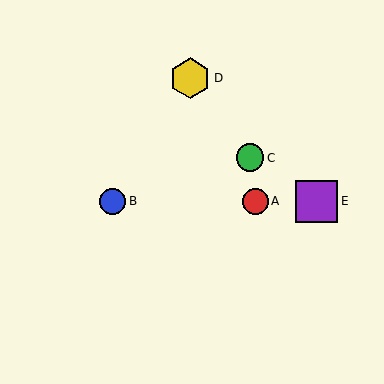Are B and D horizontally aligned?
No, B is at y≈201 and D is at y≈78.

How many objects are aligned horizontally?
3 objects (A, B, E) are aligned horizontally.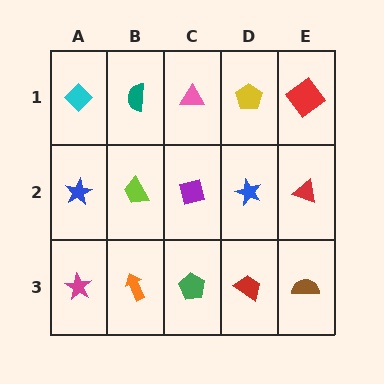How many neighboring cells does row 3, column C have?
3.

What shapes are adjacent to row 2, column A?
A cyan diamond (row 1, column A), a magenta star (row 3, column A), a lime trapezoid (row 2, column B).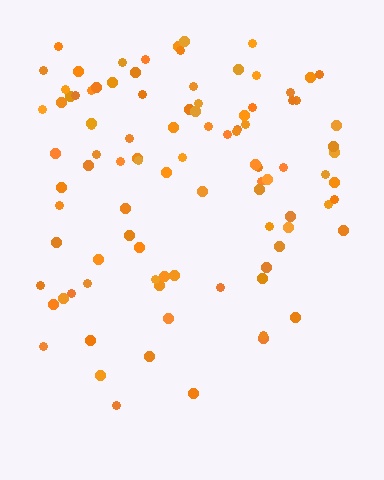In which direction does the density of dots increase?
From bottom to top, with the top side densest.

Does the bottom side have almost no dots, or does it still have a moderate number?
Still a moderate number, just noticeably fewer than the top.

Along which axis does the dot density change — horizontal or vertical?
Vertical.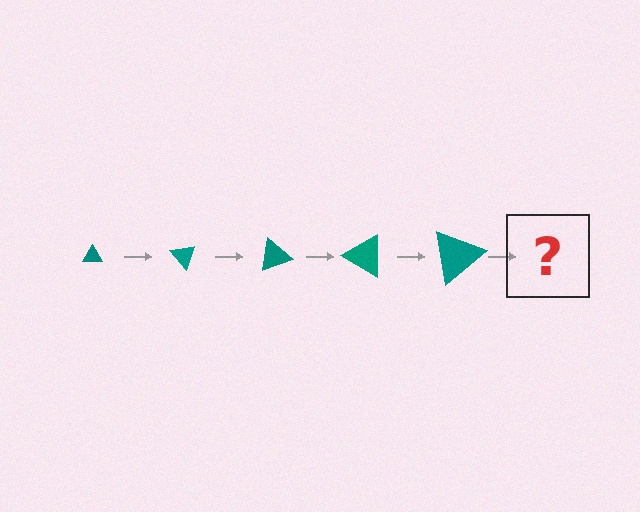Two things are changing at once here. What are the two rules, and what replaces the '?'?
The two rules are that the triangle grows larger each step and it rotates 50 degrees each step. The '?' should be a triangle, larger than the previous one and rotated 250 degrees from the start.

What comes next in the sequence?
The next element should be a triangle, larger than the previous one and rotated 250 degrees from the start.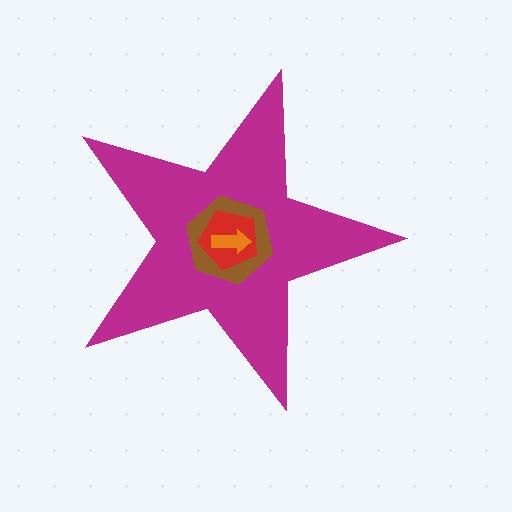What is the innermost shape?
The orange arrow.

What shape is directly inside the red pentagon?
The orange arrow.